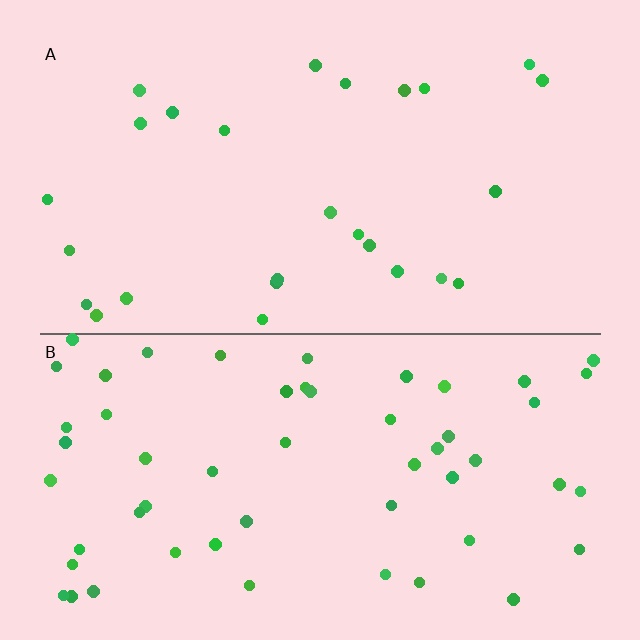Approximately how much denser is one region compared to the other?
Approximately 2.1× — region B over region A.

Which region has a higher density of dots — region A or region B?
B (the bottom).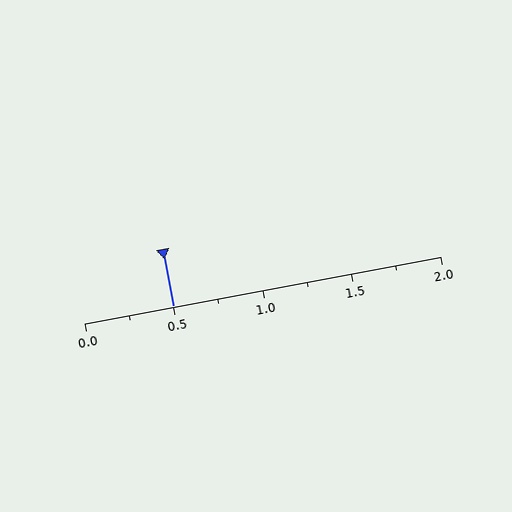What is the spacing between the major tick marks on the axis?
The major ticks are spaced 0.5 apart.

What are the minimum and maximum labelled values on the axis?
The axis runs from 0.0 to 2.0.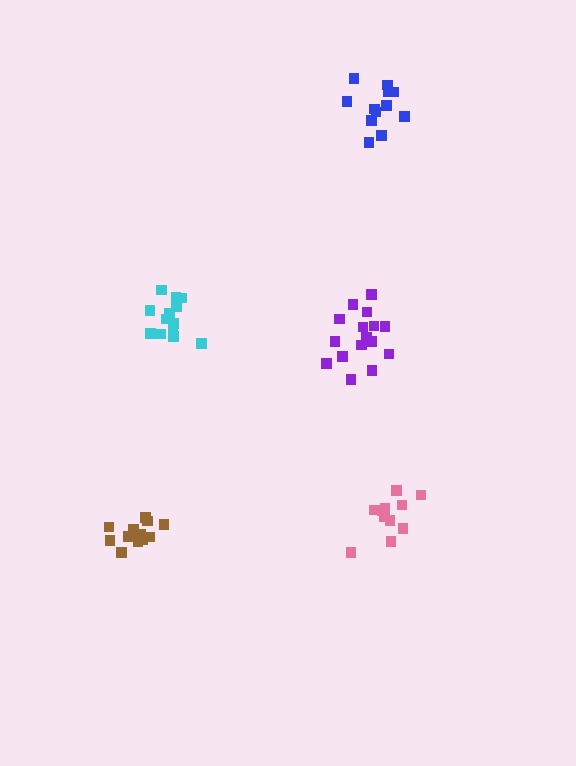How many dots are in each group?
Group 1: 12 dots, Group 2: 16 dots, Group 3: 13 dots, Group 4: 12 dots, Group 5: 13 dots (66 total).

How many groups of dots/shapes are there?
There are 5 groups.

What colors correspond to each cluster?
The clusters are colored: blue, purple, brown, pink, cyan.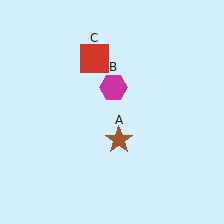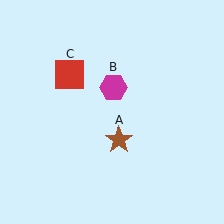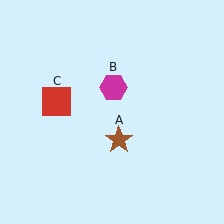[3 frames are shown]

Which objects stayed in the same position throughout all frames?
Brown star (object A) and magenta hexagon (object B) remained stationary.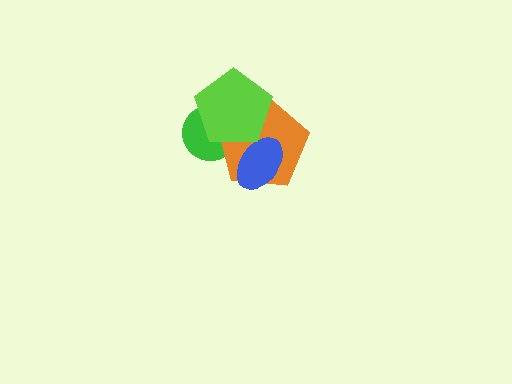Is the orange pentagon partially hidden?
Yes, it is partially covered by another shape.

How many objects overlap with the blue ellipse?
2 objects overlap with the blue ellipse.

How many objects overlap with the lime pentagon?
3 objects overlap with the lime pentagon.